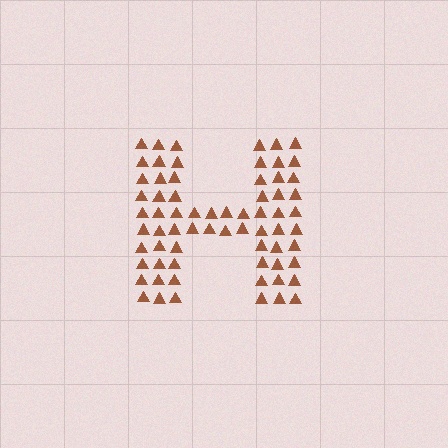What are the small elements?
The small elements are triangles.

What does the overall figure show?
The overall figure shows the letter H.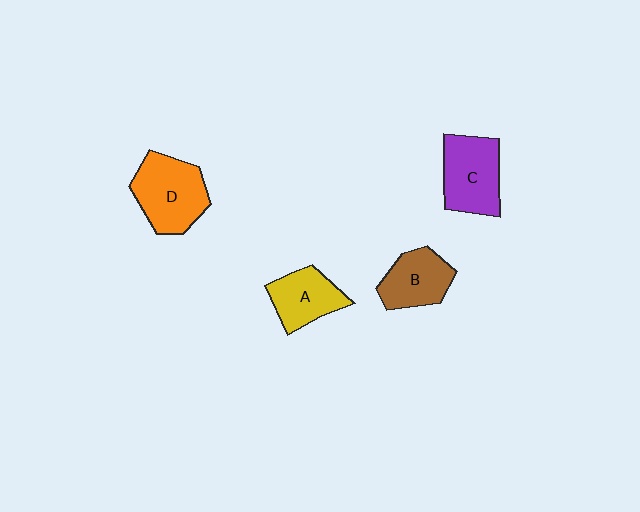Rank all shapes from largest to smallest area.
From largest to smallest: D (orange), C (purple), B (brown), A (yellow).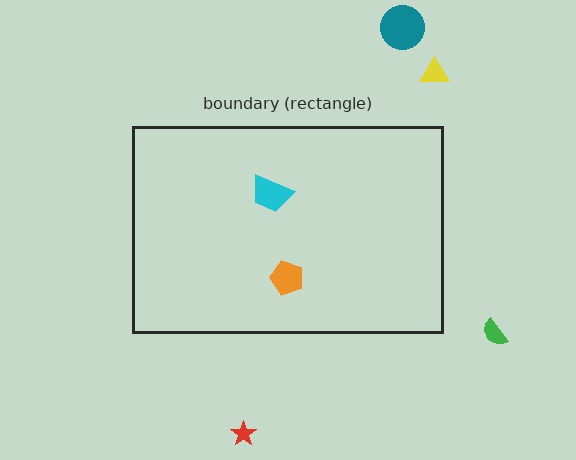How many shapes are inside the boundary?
2 inside, 4 outside.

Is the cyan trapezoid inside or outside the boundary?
Inside.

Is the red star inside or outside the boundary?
Outside.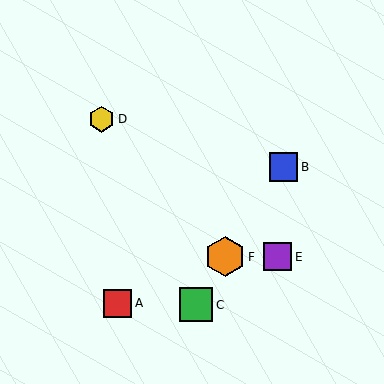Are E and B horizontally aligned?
No, E is at y≈257 and B is at y≈167.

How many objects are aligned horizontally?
2 objects (E, F) are aligned horizontally.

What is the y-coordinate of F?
Object F is at y≈257.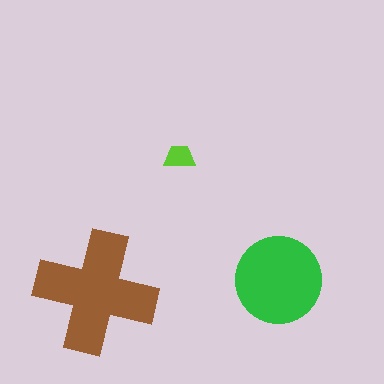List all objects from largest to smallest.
The brown cross, the green circle, the lime trapezoid.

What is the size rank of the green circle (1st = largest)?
2nd.